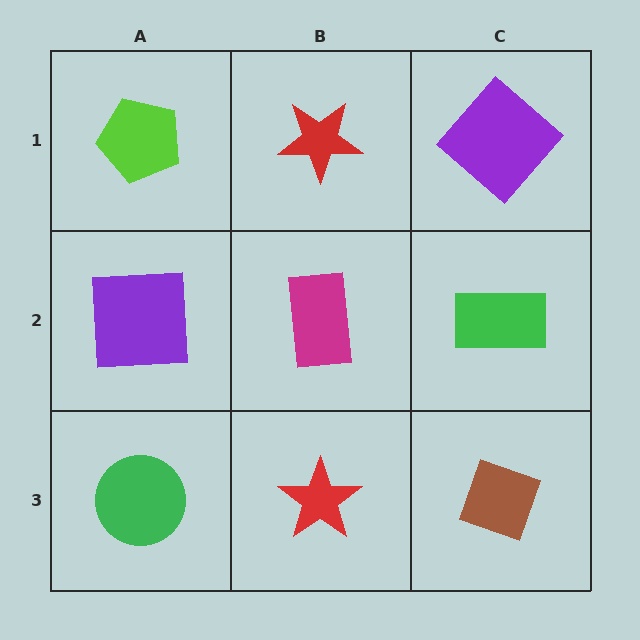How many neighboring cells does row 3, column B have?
3.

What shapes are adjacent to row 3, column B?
A magenta rectangle (row 2, column B), a green circle (row 3, column A), a brown diamond (row 3, column C).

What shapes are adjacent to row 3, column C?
A green rectangle (row 2, column C), a red star (row 3, column B).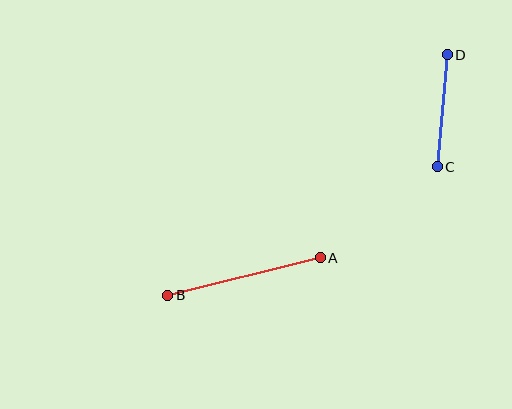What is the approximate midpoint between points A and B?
The midpoint is at approximately (244, 276) pixels.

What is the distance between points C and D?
The distance is approximately 112 pixels.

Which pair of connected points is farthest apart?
Points A and B are farthest apart.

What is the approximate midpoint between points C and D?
The midpoint is at approximately (442, 111) pixels.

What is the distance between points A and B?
The distance is approximately 157 pixels.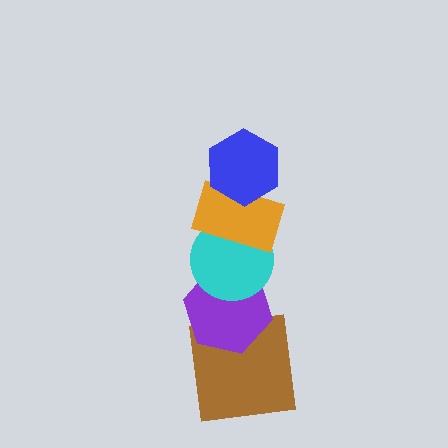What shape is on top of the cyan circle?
The orange rectangle is on top of the cyan circle.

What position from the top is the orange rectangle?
The orange rectangle is 2nd from the top.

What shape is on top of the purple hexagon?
The cyan circle is on top of the purple hexagon.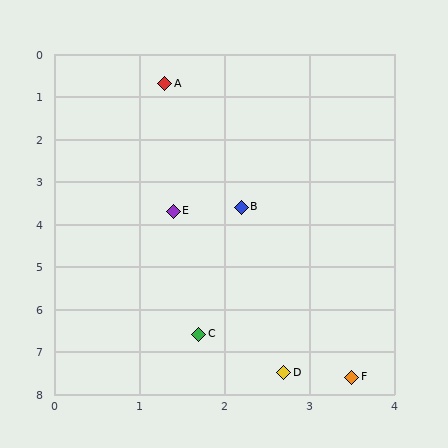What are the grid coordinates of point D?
Point D is at approximately (2.7, 7.5).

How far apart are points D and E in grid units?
Points D and E are about 4.0 grid units apart.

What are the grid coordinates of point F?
Point F is at approximately (3.5, 7.6).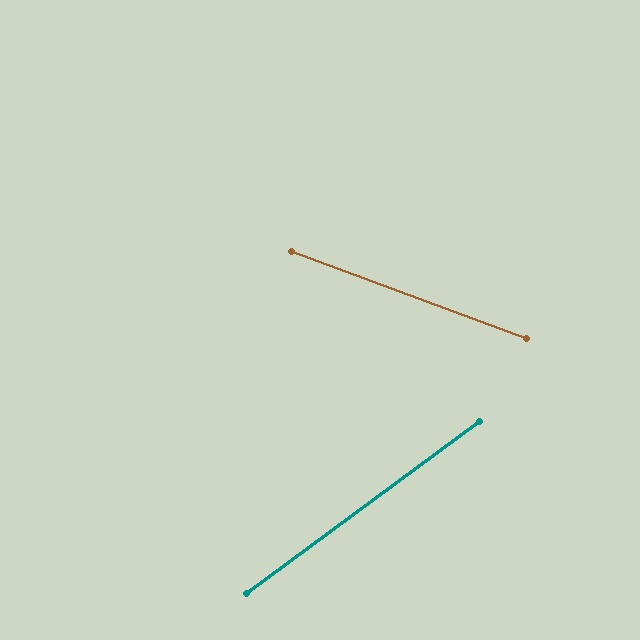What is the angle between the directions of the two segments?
Approximately 57 degrees.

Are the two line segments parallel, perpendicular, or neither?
Neither parallel nor perpendicular — they differ by about 57°.